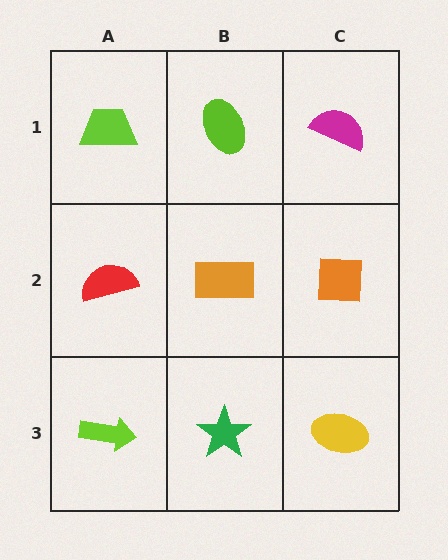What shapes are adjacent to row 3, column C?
An orange square (row 2, column C), a green star (row 3, column B).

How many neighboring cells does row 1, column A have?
2.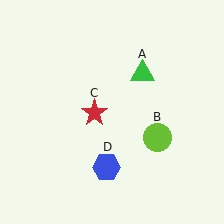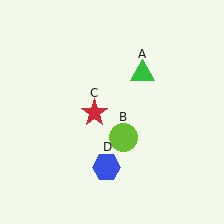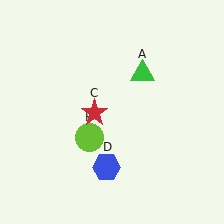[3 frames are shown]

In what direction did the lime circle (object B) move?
The lime circle (object B) moved left.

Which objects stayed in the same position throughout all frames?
Green triangle (object A) and red star (object C) and blue hexagon (object D) remained stationary.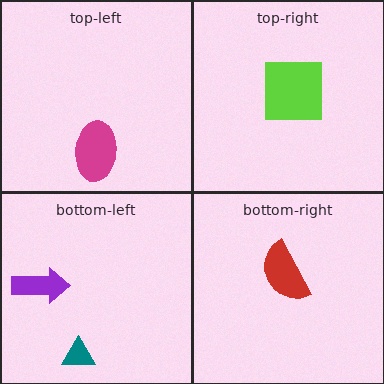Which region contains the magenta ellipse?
The top-left region.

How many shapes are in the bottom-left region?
2.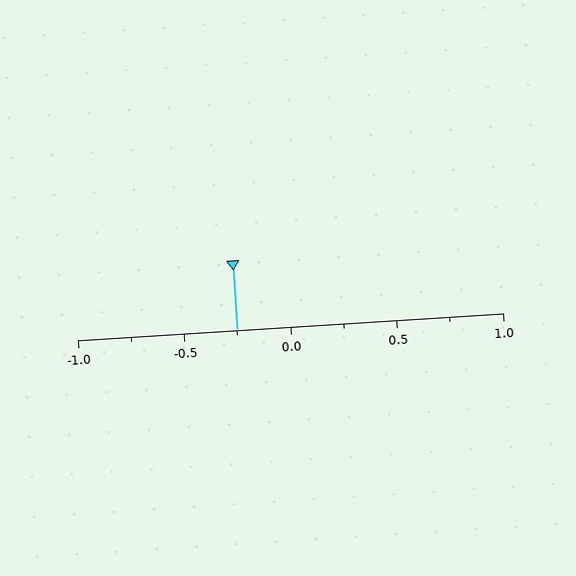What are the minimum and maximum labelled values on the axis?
The axis runs from -1.0 to 1.0.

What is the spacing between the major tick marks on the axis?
The major ticks are spaced 0.5 apart.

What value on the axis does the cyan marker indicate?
The marker indicates approximately -0.25.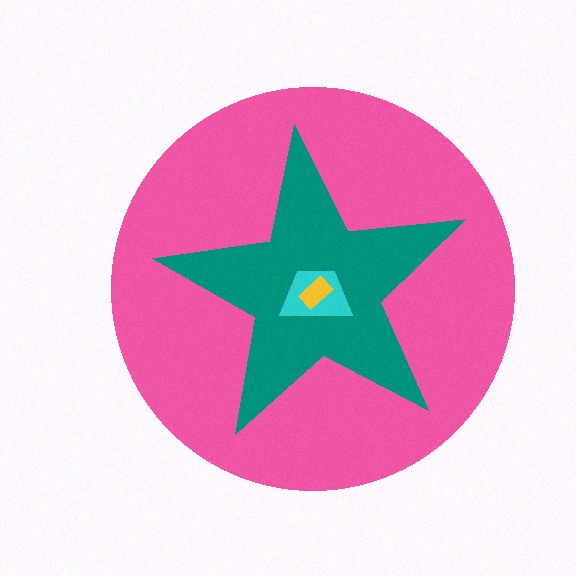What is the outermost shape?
The pink circle.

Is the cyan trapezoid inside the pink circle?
Yes.